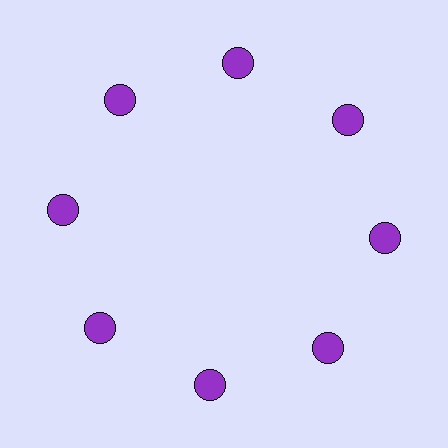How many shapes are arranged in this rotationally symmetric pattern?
There are 8 shapes, arranged in 8 groups of 1.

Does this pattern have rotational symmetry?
Yes, this pattern has 8-fold rotational symmetry. It looks the same after rotating 45 degrees around the center.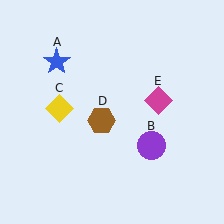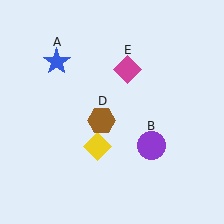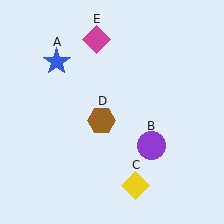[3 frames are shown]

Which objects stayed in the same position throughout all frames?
Blue star (object A) and purple circle (object B) and brown hexagon (object D) remained stationary.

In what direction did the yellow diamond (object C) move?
The yellow diamond (object C) moved down and to the right.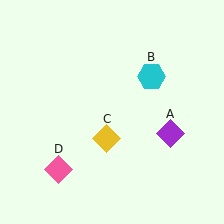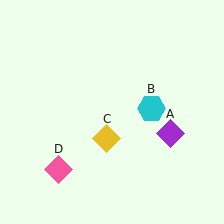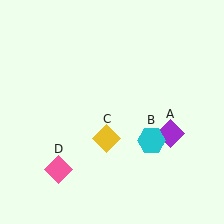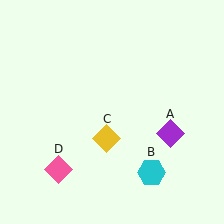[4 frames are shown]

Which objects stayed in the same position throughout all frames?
Purple diamond (object A) and yellow diamond (object C) and pink diamond (object D) remained stationary.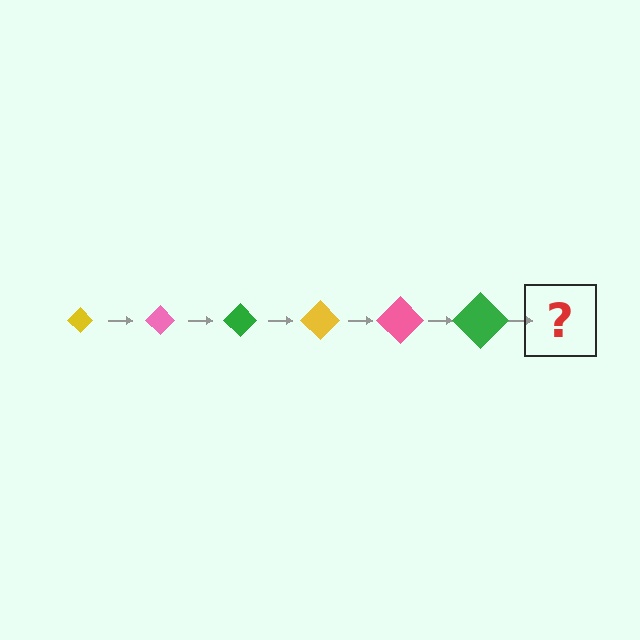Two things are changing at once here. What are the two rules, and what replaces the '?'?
The two rules are that the diamond grows larger each step and the color cycles through yellow, pink, and green. The '?' should be a yellow diamond, larger than the previous one.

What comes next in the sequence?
The next element should be a yellow diamond, larger than the previous one.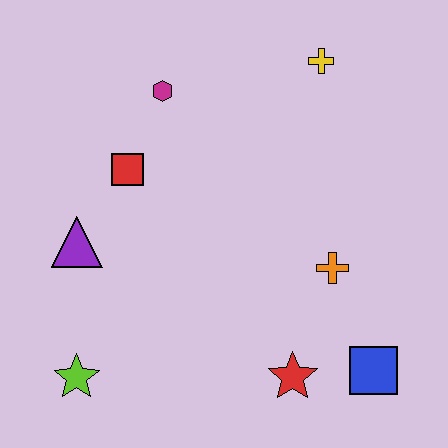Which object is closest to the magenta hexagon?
The red square is closest to the magenta hexagon.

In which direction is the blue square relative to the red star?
The blue square is to the right of the red star.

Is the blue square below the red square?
Yes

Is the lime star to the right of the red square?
No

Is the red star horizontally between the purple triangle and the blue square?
Yes